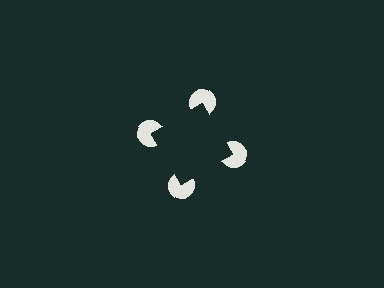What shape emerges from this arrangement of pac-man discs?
An illusory square — its edges are inferred from the aligned wedge cuts in the pac-man discs, not physically drawn.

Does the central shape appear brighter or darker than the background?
It typically appears slightly darker than the background, even though no actual brightness change is drawn.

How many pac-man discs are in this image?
There are 4 — one at each vertex of the illusory square.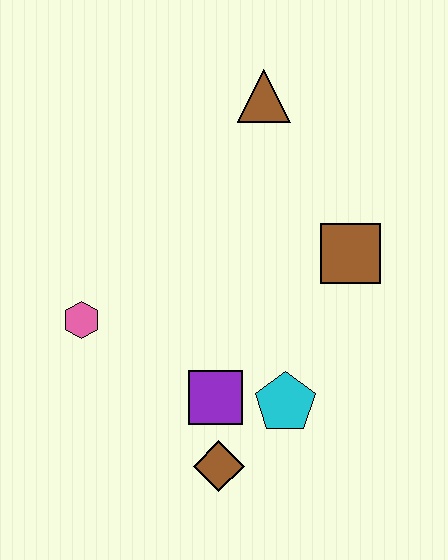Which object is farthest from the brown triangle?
The brown diamond is farthest from the brown triangle.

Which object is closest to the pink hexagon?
The purple square is closest to the pink hexagon.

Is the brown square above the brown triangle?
No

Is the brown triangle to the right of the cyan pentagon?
No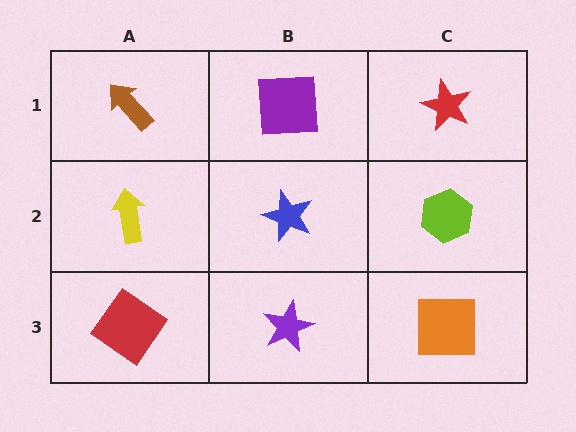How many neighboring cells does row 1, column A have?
2.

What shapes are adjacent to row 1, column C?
A lime hexagon (row 2, column C), a purple square (row 1, column B).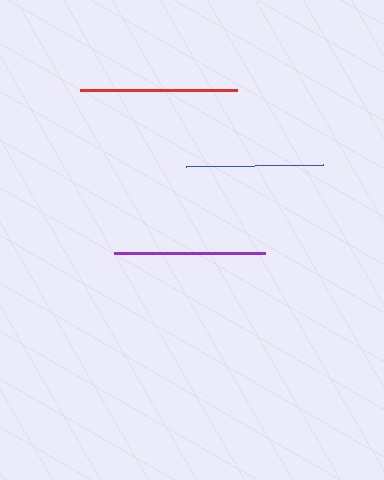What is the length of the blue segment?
The blue segment is approximately 137 pixels long.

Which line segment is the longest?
The red line is the longest at approximately 157 pixels.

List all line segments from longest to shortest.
From longest to shortest: red, purple, blue.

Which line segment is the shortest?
The blue line is the shortest at approximately 137 pixels.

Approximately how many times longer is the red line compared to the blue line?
The red line is approximately 1.1 times the length of the blue line.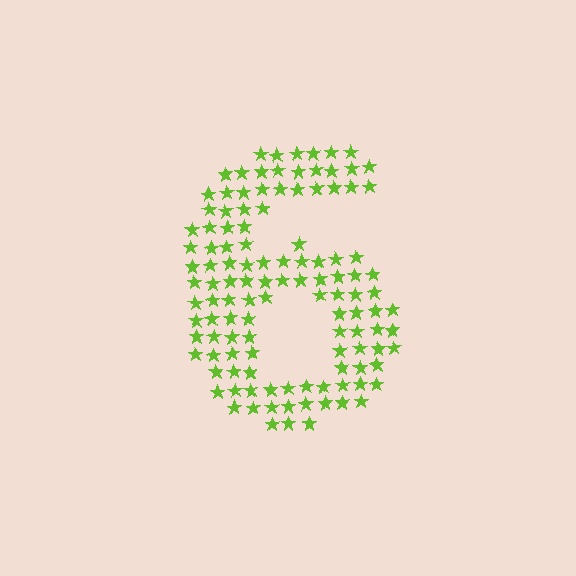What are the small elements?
The small elements are stars.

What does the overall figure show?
The overall figure shows the digit 6.